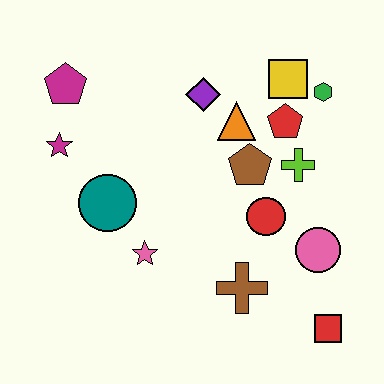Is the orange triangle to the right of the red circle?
No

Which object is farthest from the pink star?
The green hexagon is farthest from the pink star.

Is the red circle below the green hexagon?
Yes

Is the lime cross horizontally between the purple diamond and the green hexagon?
Yes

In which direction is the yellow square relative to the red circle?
The yellow square is above the red circle.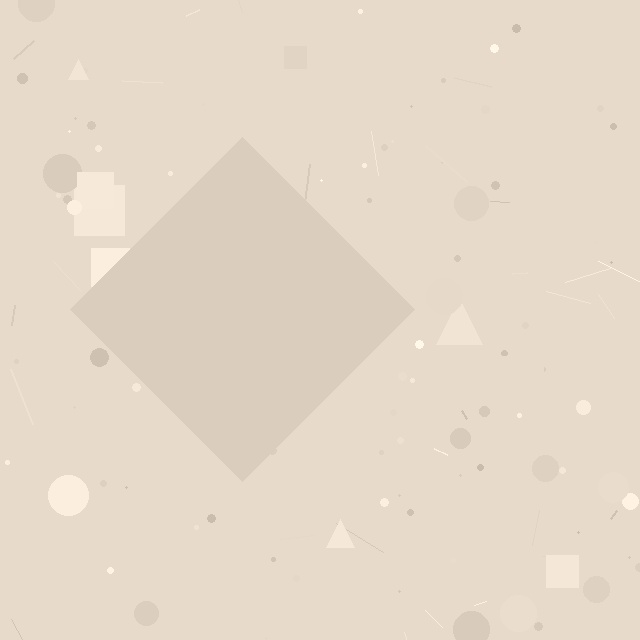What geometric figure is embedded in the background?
A diamond is embedded in the background.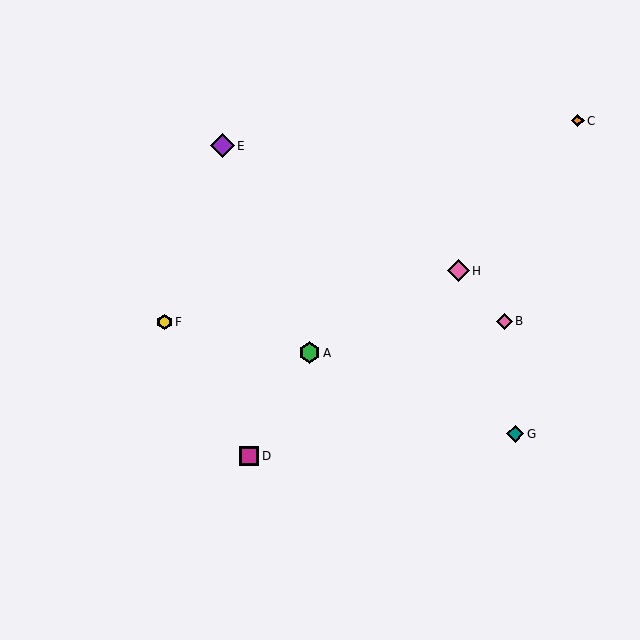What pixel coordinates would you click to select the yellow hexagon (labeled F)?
Click at (164, 322) to select the yellow hexagon F.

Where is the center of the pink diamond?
The center of the pink diamond is at (458, 271).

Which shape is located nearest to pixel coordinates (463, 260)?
The pink diamond (labeled H) at (458, 271) is nearest to that location.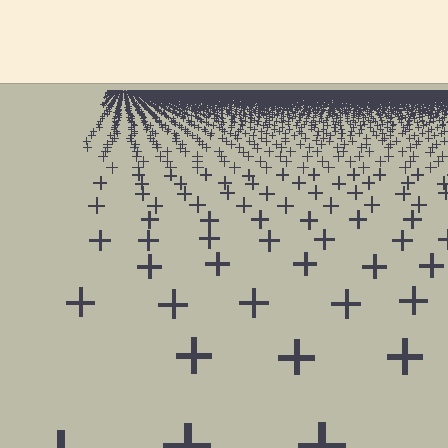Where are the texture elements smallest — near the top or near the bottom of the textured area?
Near the top.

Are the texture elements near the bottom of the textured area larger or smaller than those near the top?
Larger. Near the bottom, elements are closer to the viewer and appear at a bigger on-screen size.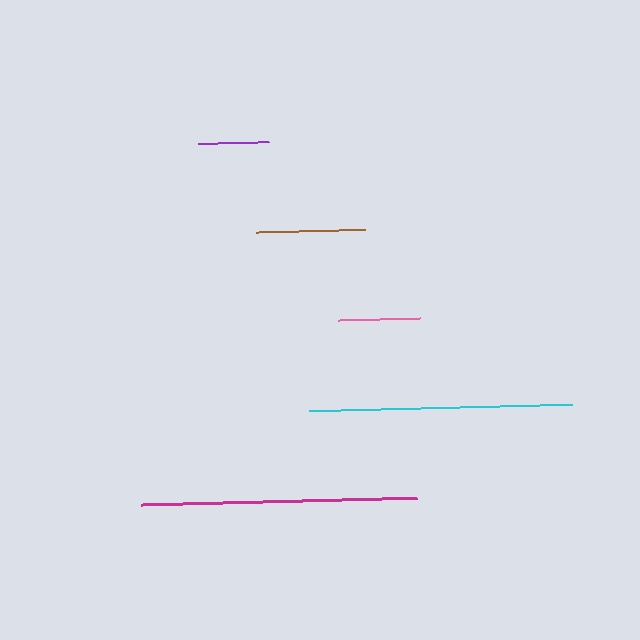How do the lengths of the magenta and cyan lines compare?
The magenta and cyan lines are approximately the same length.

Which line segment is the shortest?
The purple line is the shortest at approximately 71 pixels.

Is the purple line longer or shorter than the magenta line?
The magenta line is longer than the purple line.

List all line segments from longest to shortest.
From longest to shortest: magenta, cyan, brown, pink, purple.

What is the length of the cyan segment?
The cyan segment is approximately 263 pixels long.